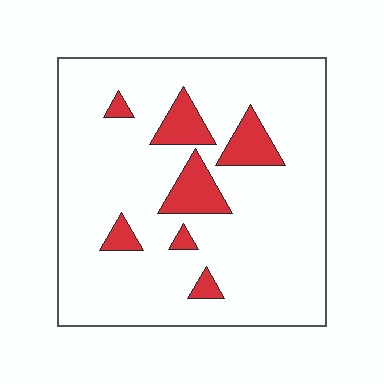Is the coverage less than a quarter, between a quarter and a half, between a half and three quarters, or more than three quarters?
Less than a quarter.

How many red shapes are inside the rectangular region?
7.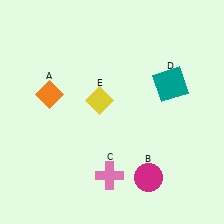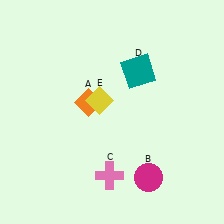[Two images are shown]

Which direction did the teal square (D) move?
The teal square (D) moved left.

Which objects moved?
The objects that moved are: the orange diamond (A), the teal square (D).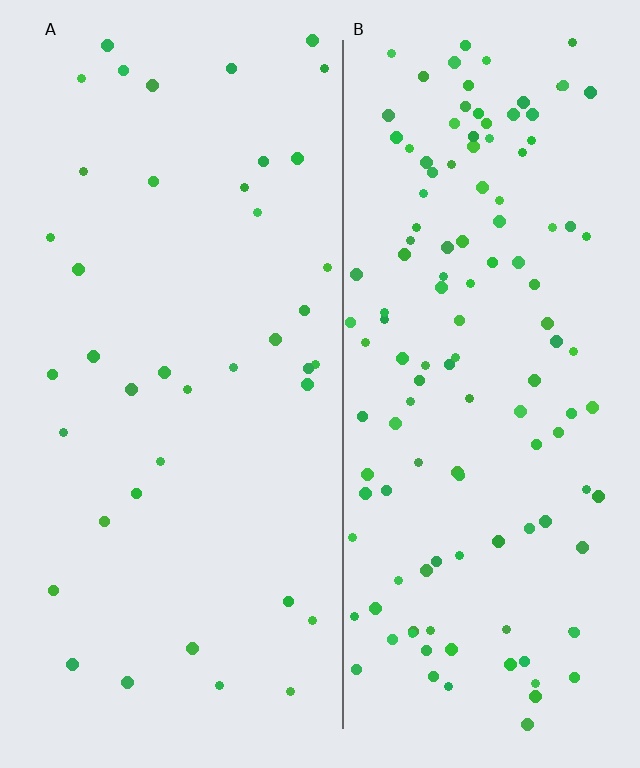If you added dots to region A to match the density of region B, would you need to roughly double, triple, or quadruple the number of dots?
Approximately triple.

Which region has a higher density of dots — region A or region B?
B (the right).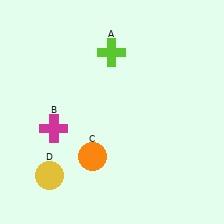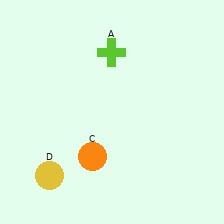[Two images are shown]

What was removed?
The magenta cross (B) was removed in Image 2.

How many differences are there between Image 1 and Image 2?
There is 1 difference between the two images.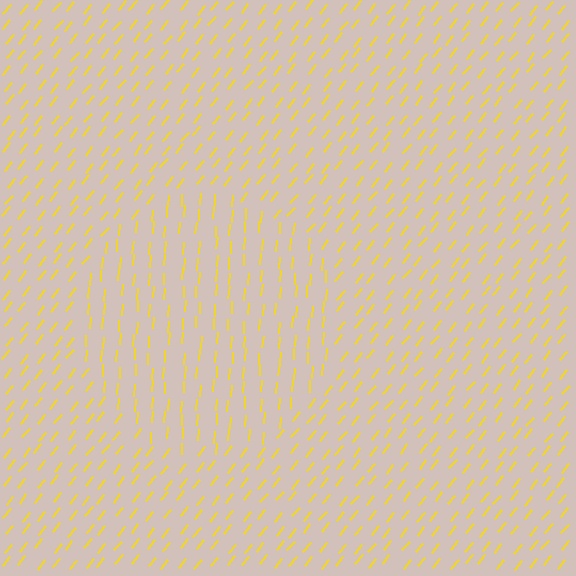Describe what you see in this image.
The image is filled with small yellow line segments. A circle region in the image has lines oriented differently from the surrounding lines, creating a visible texture boundary.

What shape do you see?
I see a circle.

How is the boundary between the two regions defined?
The boundary is defined purely by a change in line orientation (approximately 35 degrees difference). All lines are the same color and thickness.